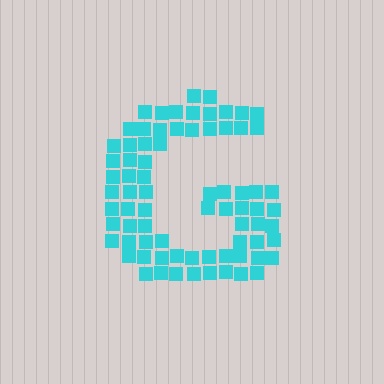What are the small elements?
The small elements are squares.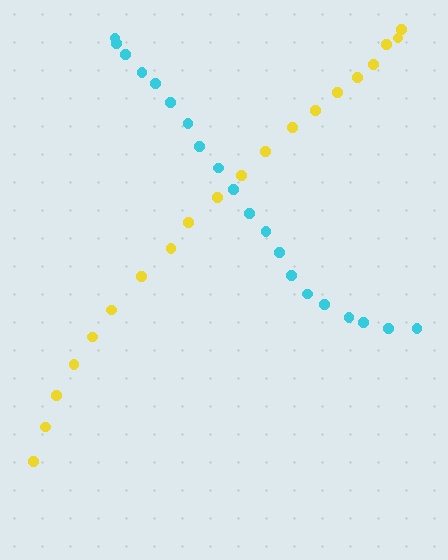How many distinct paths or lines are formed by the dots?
There are 2 distinct paths.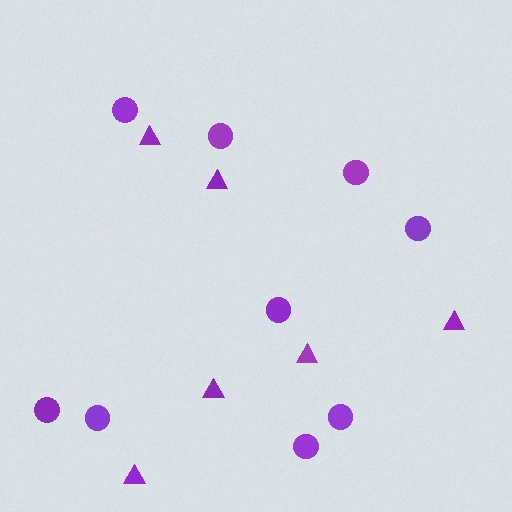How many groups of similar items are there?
There are 2 groups: one group of triangles (6) and one group of circles (9).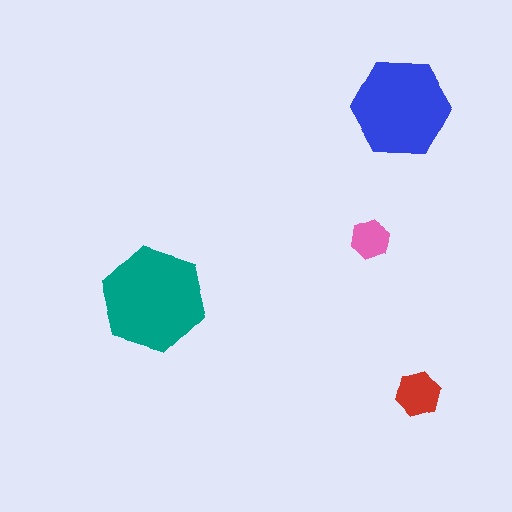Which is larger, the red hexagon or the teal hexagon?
The teal one.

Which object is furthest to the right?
The red hexagon is rightmost.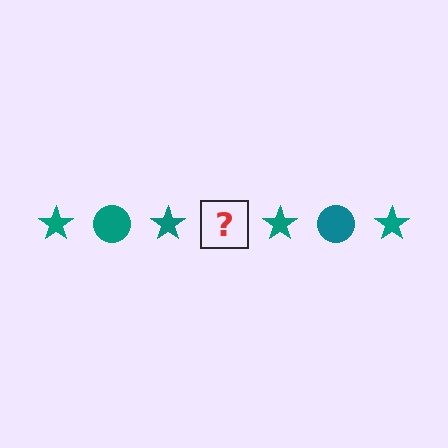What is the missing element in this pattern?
The missing element is a teal circle.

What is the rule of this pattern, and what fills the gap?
The rule is that the pattern cycles through star, circle shapes in teal. The gap should be filled with a teal circle.